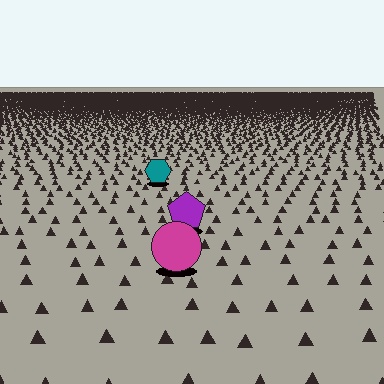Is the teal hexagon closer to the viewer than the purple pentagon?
No. The purple pentagon is closer — you can tell from the texture gradient: the ground texture is coarser near it.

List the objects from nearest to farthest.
From nearest to farthest: the magenta circle, the purple pentagon, the teal hexagon.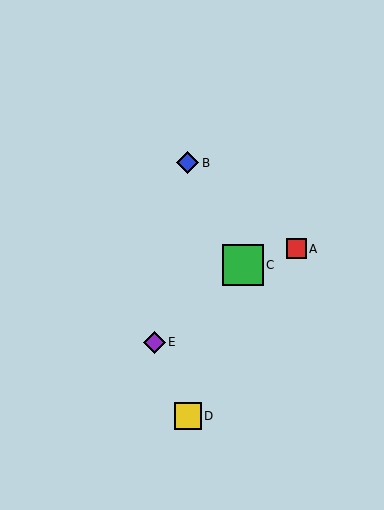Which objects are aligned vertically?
Objects B, D are aligned vertically.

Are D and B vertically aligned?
Yes, both are at x≈188.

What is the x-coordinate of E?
Object E is at x≈155.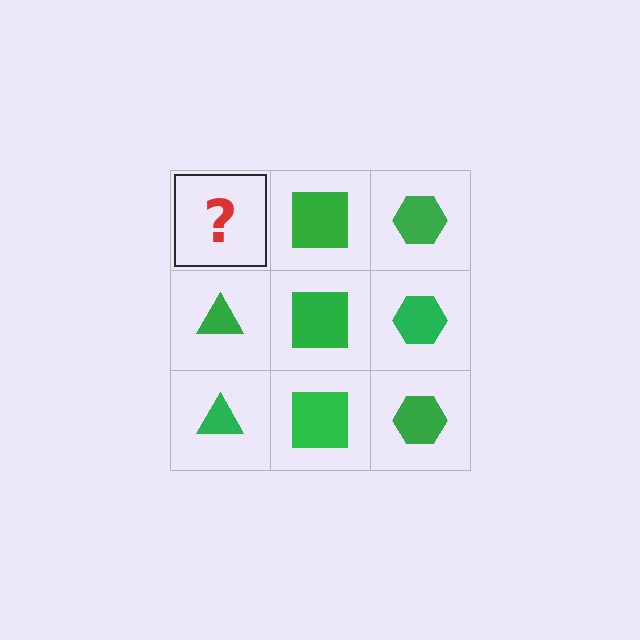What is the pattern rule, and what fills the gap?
The rule is that each column has a consistent shape. The gap should be filled with a green triangle.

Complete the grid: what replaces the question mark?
The question mark should be replaced with a green triangle.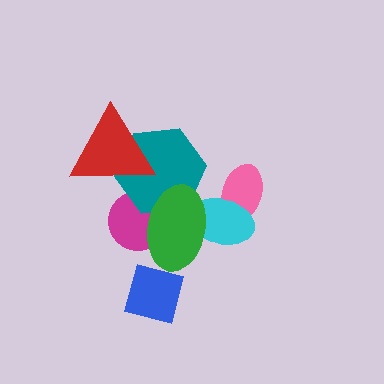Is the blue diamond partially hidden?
Yes, it is partially covered by another shape.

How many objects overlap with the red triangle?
1 object overlaps with the red triangle.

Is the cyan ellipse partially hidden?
Yes, it is partially covered by another shape.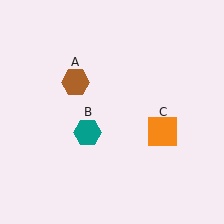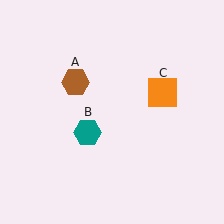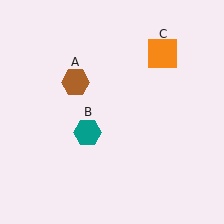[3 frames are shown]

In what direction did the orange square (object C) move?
The orange square (object C) moved up.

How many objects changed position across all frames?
1 object changed position: orange square (object C).